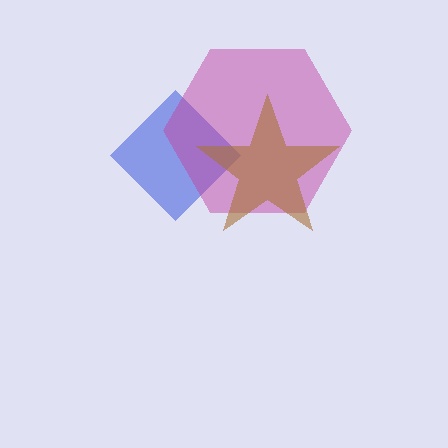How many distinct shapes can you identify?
There are 3 distinct shapes: a blue diamond, a magenta hexagon, a brown star.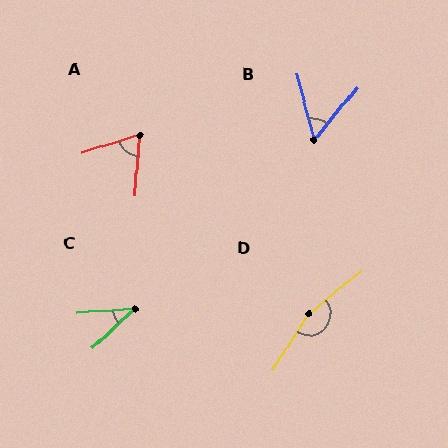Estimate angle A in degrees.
Approximately 68 degrees.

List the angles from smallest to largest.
C (38°), B (54°), A (68°), D (162°).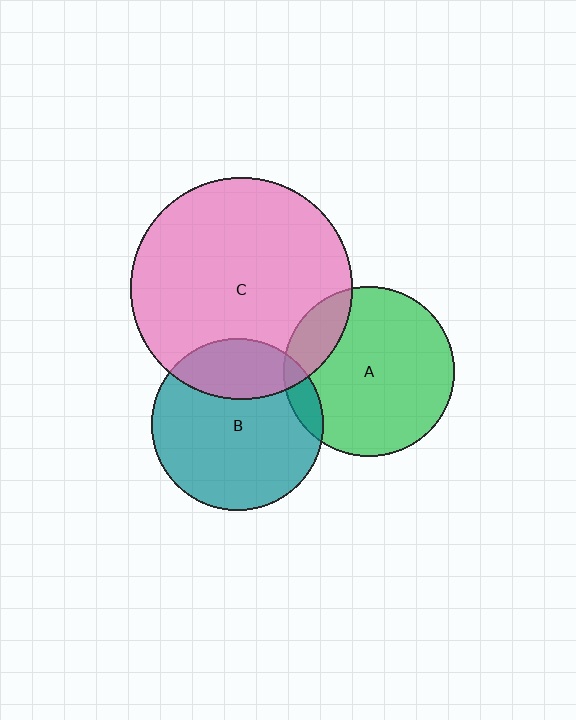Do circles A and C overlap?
Yes.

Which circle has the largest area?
Circle C (pink).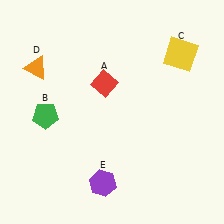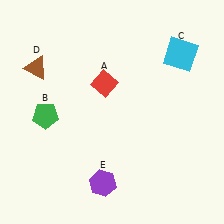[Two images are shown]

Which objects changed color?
C changed from yellow to cyan. D changed from orange to brown.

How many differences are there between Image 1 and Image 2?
There are 2 differences between the two images.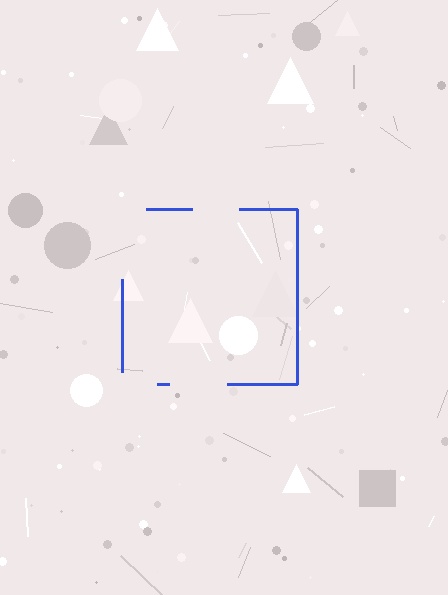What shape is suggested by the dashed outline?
The dashed outline suggests a square.